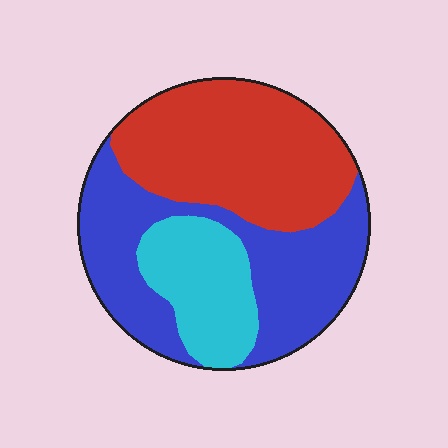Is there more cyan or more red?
Red.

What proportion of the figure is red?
Red takes up about two fifths (2/5) of the figure.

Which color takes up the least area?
Cyan, at roughly 20%.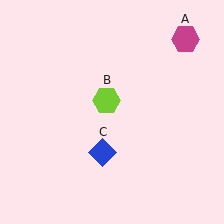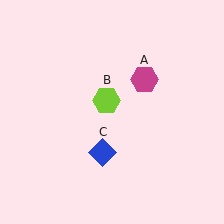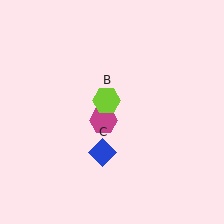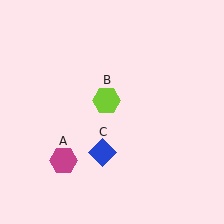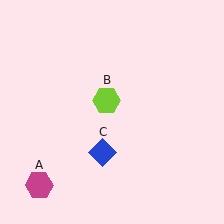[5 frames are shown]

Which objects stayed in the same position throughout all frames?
Lime hexagon (object B) and blue diamond (object C) remained stationary.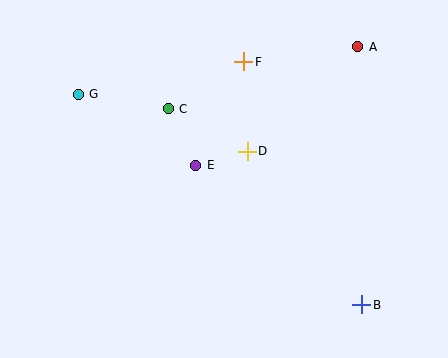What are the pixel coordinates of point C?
Point C is at (168, 109).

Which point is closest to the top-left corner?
Point G is closest to the top-left corner.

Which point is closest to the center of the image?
Point E at (196, 165) is closest to the center.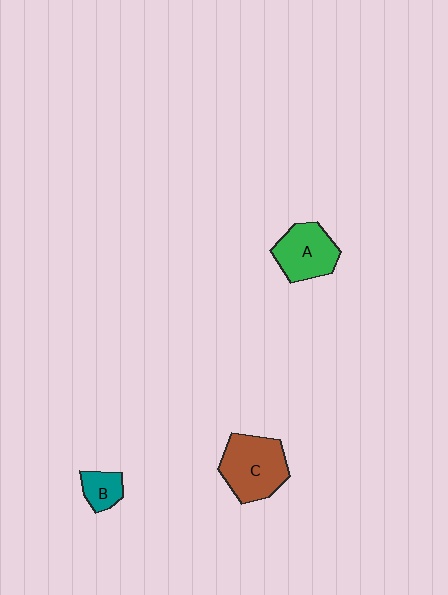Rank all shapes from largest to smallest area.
From largest to smallest: C (brown), A (green), B (teal).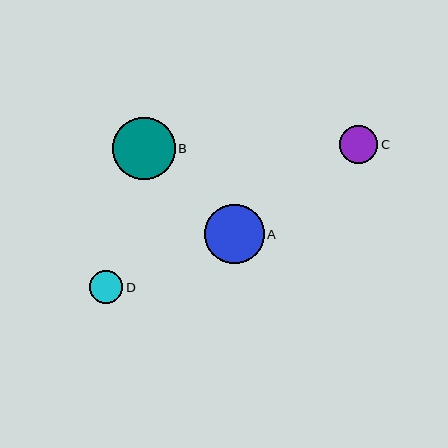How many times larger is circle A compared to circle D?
Circle A is approximately 1.8 times the size of circle D.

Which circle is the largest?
Circle B is the largest with a size of approximately 62 pixels.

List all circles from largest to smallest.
From largest to smallest: B, A, C, D.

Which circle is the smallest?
Circle D is the smallest with a size of approximately 33 pixels.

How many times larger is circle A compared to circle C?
Circle A is approximately 1.6 times the size of circle C.